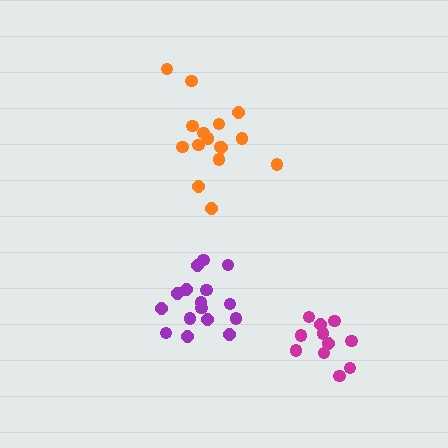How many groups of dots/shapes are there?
There are 3 groups.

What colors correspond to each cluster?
The clusters are colored: orange, purple, magenta.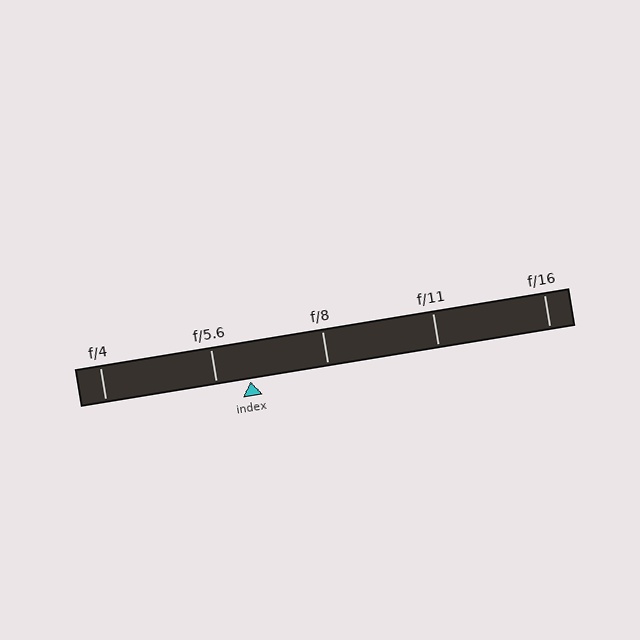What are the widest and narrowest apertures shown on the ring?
The widest aperture shown is f/4 and the narrowest is f/16.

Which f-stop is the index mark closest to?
The index mark is closest to f/5.6.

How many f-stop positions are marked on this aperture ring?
There are 5 f-stop positions marked.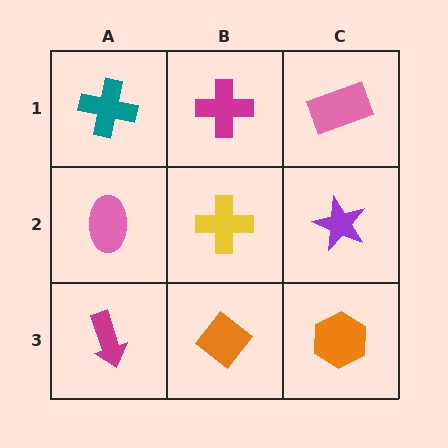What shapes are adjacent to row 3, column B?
A yellow cross (row 2, column B), a magenta arrow (row 3, column A), an orange hexagon (row 3, column C).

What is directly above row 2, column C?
A pink rectangle.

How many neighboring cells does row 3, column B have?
3.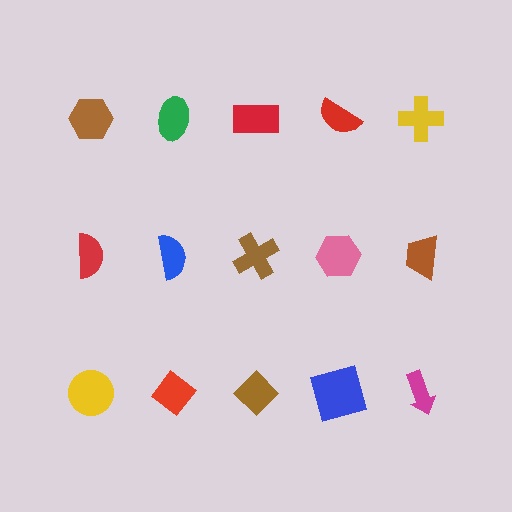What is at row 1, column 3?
A red rectangle.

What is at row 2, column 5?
A brown trapezoid.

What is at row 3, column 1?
A yellow circle.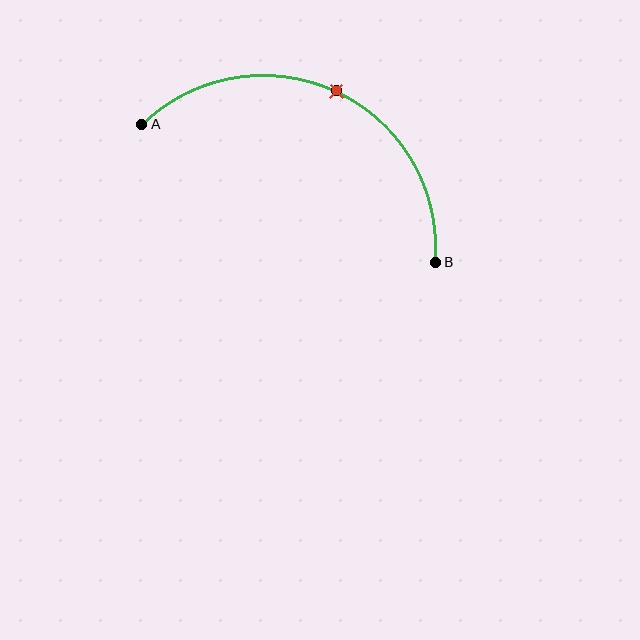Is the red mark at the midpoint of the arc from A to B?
Yes. The red mark lies on the arc at equal arc-length from both A and B — it is the arc midpoint.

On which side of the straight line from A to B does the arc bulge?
The arc bulges above the straight line connecting A and B.